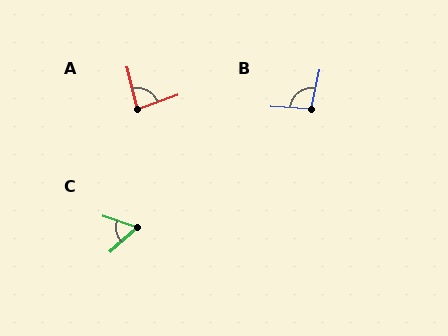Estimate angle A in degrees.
Approximately 84 degrees.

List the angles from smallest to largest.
C (59°), A (84°), B (99°).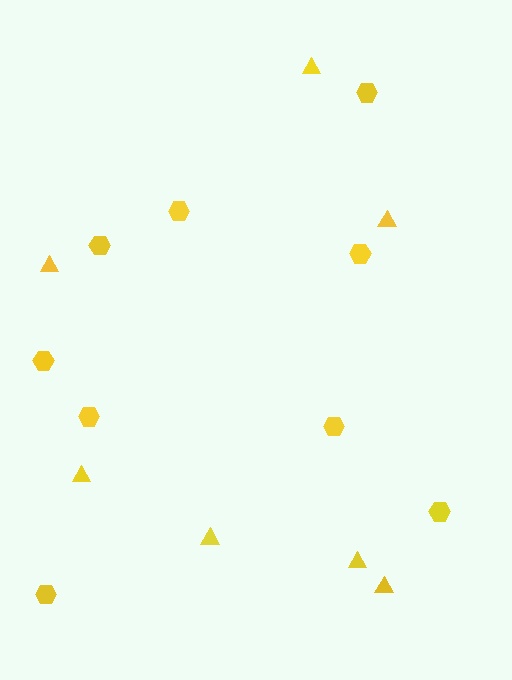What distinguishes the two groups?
There are 2 groups: one group of triangles (7) and one group of hexagons (9).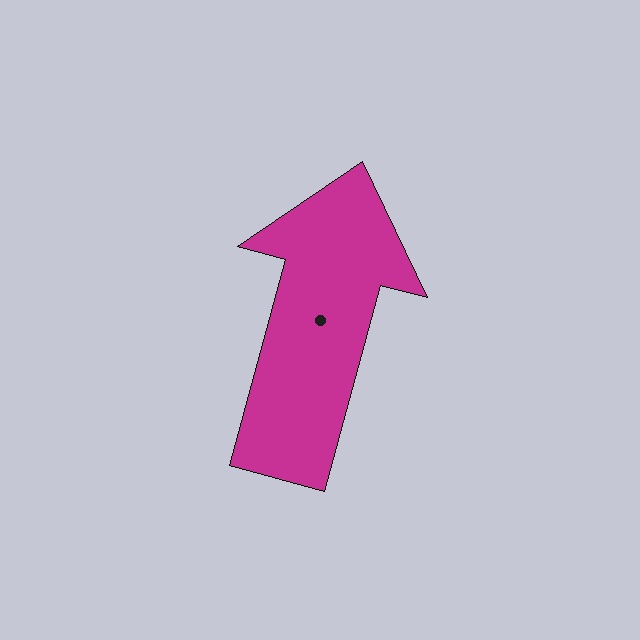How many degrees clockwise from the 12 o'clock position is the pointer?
Approximately 15 degrees.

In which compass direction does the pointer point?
North.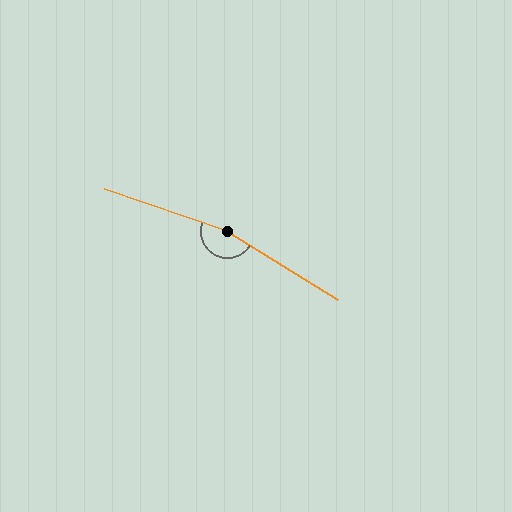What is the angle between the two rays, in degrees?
Approximately 167 degrees.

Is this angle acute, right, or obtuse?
It is obtuse.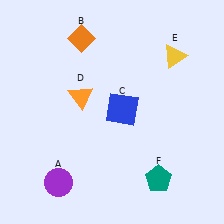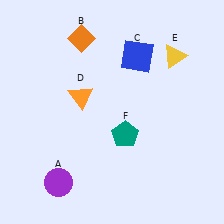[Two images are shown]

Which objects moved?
The objects that moved are: the blue square (C), the teal pentagon (F).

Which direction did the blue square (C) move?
The blue square (C) moved up.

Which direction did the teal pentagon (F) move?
The teal pentagon (F) moved up.